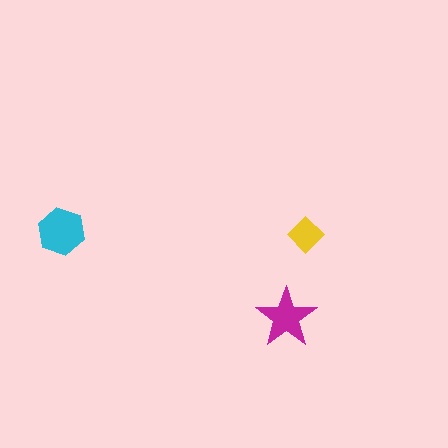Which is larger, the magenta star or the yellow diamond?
The magenta star.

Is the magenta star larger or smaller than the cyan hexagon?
Smaller.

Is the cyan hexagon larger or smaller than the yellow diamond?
Larger.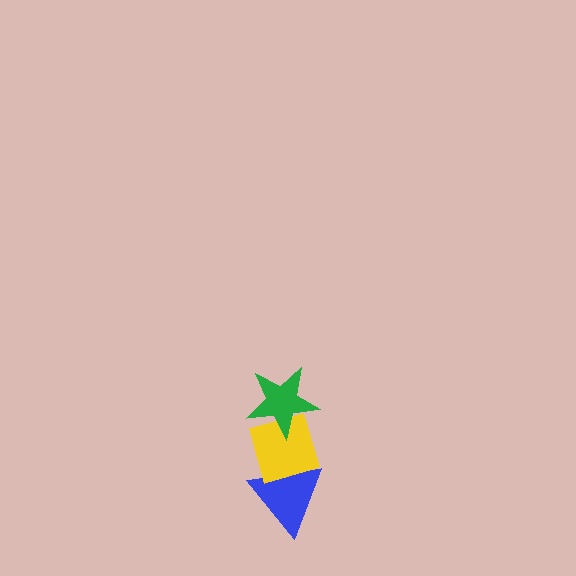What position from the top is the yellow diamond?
The yellow diamond is 2nd from the top.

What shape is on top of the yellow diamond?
The green star is on top of the yellow diamond.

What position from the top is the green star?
The green star is 1st from the top.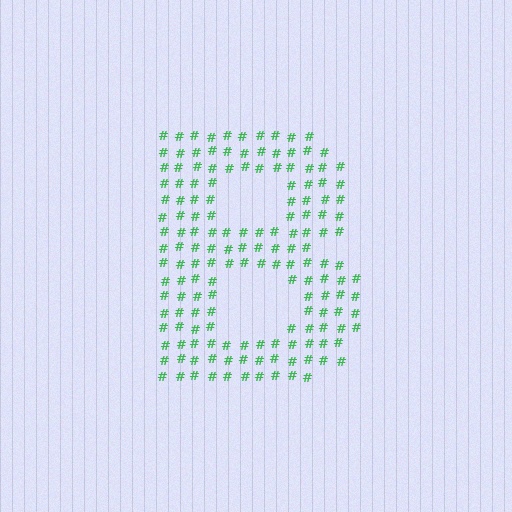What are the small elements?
The small elements are hash symbols.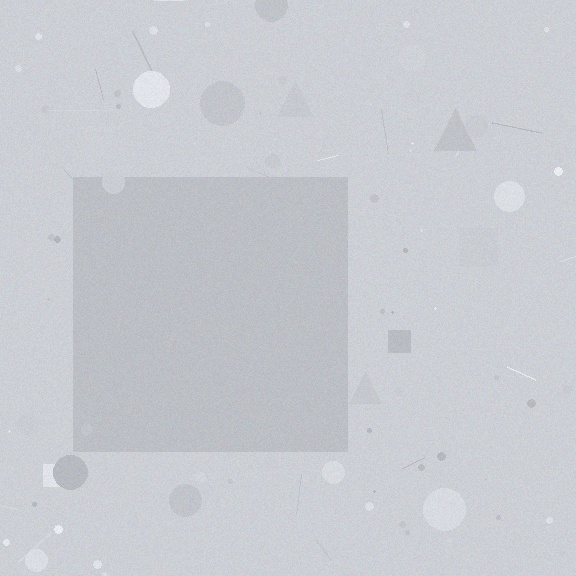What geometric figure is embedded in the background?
A square is embedded in the background.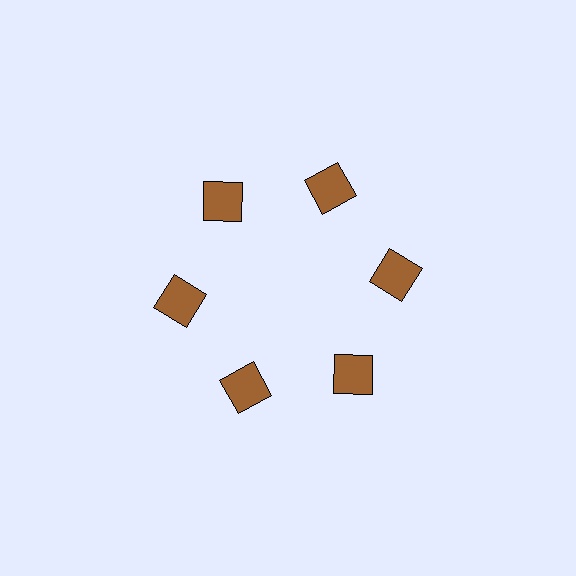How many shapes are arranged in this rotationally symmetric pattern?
There are 6 shapes, arranged in 6 groups of 1.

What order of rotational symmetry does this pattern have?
This pattern has 6-fold rotational symmetry.